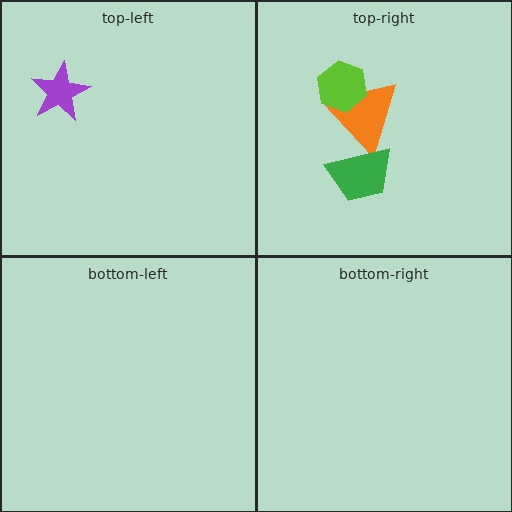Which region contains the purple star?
The top-left region.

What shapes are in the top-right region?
The orange triangle, the green trapezoid, the lime hexagon.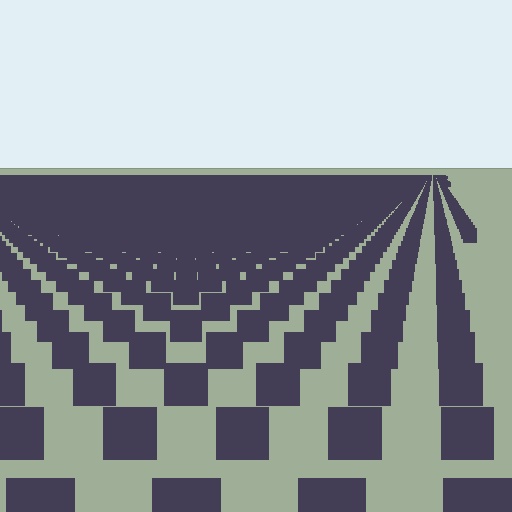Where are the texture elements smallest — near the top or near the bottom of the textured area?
Near the top.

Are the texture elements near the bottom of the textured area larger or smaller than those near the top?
Larger. Near the bottom, elements are closer to the viewer and appear at a bigger on-screen size.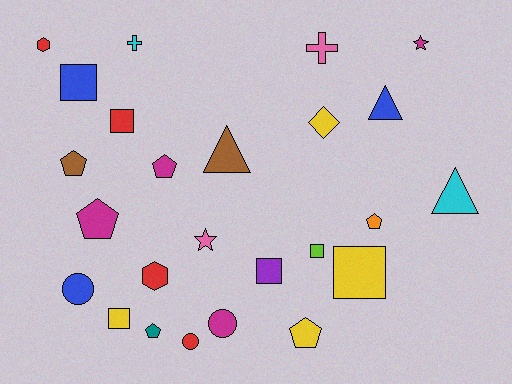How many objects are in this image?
There are 25 objects.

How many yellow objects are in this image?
There are 4 yellow objects.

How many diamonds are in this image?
There is 1 diamond.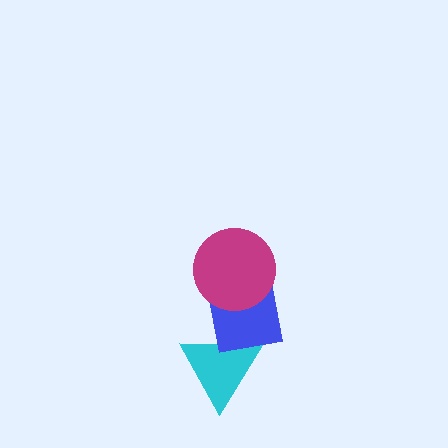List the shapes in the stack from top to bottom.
From top to bottom: the magenta circle, the blue square, the cyan triangle.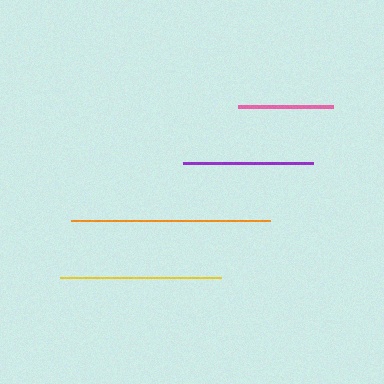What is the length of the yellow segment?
The yellow segment is approximately 161 pixels long.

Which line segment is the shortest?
The pink line is the shortest at approximately 95 pixels.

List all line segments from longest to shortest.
From longest to shortest: orange, yellow, purple, pink.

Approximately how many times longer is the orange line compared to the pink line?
The orange line is approximately 2.1 times the length of the pink line.